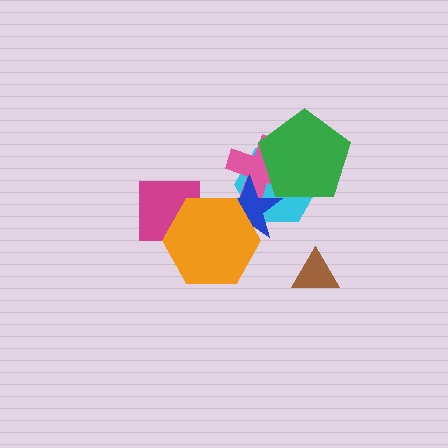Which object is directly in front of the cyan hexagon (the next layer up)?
The pink cross is directly in front of the cyan hexagon.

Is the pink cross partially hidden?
Yes, it is partially covered by another shape.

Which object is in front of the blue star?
The orange hexagon is in front of the blue star.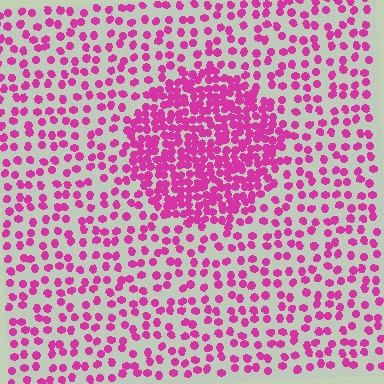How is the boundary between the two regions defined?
The boundary is defined by a change in element density (approximately 2.5x ratio). All elements are the same color, size, and shape.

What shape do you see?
I see a circle.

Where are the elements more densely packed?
The elements are more densely packed inside the circle boundary.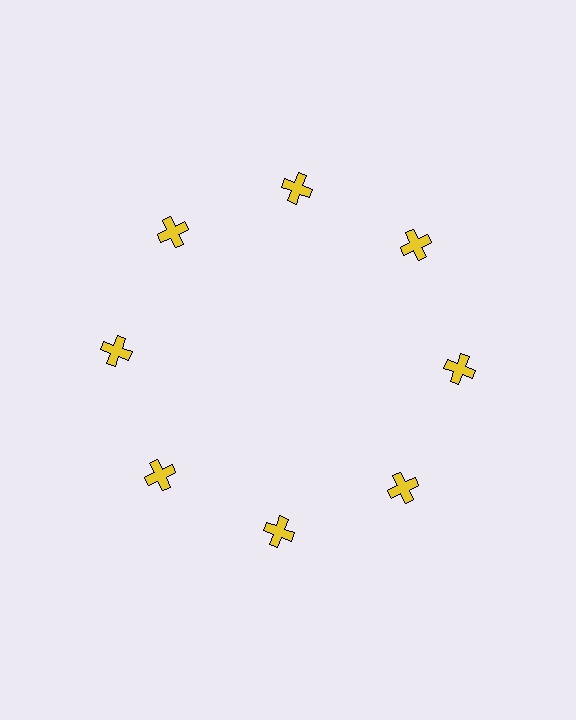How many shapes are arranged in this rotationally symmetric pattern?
There are 8 shapes, arranged in 8 groups of 1.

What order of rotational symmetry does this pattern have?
This pattern has 8-fold rotational symmetry.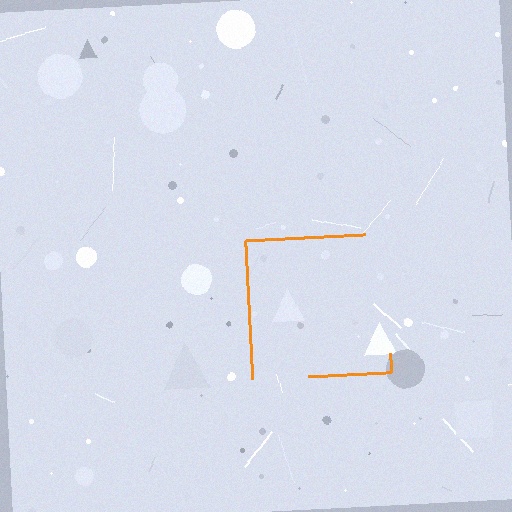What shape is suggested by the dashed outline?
The dashed outline suggests a square.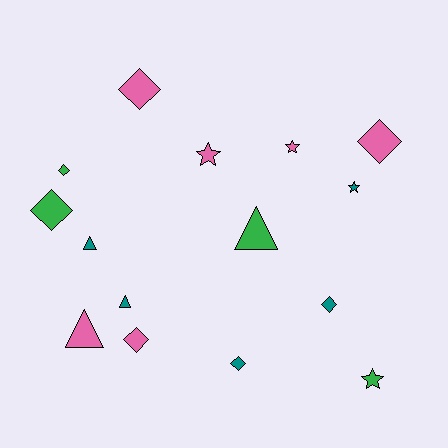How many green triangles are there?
There is 1 green triangle.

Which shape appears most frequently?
Diamond, with 7 objects.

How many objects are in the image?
There are 15 objects.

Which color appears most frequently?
Pink, with 6 objects.